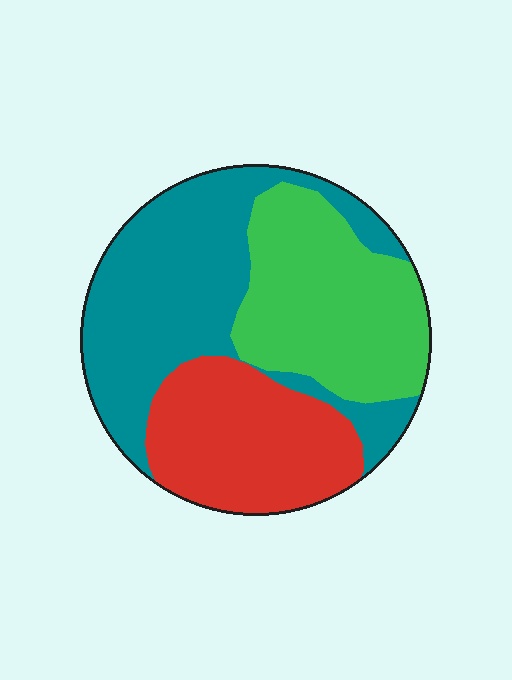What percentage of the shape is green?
Green covers around 30% of the shape.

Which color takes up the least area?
Red, at roughly 25%.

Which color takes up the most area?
Teal, at roughly 40%.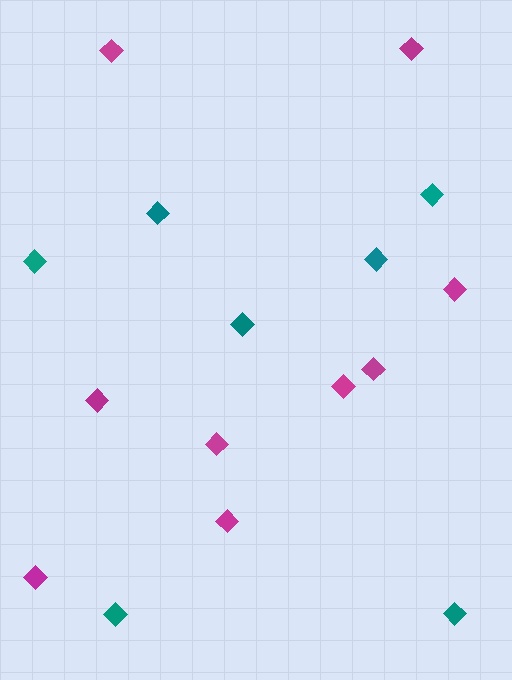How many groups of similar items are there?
There are 2 groups: one group of teal diamonds (7) and one group of magenta diamonds (9).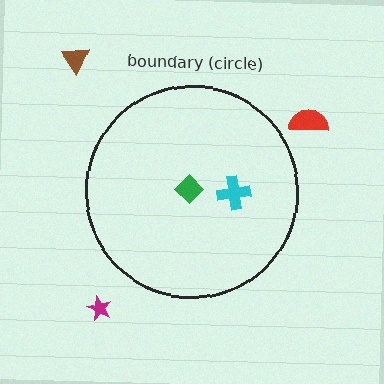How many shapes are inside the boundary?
2 inside, 3 outside.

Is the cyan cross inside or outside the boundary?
Inside.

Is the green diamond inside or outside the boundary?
Inside.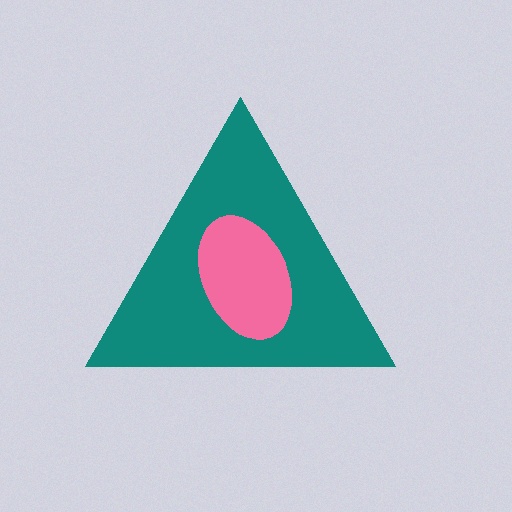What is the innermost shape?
The pink ellipse.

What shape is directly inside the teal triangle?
The pink ellipse.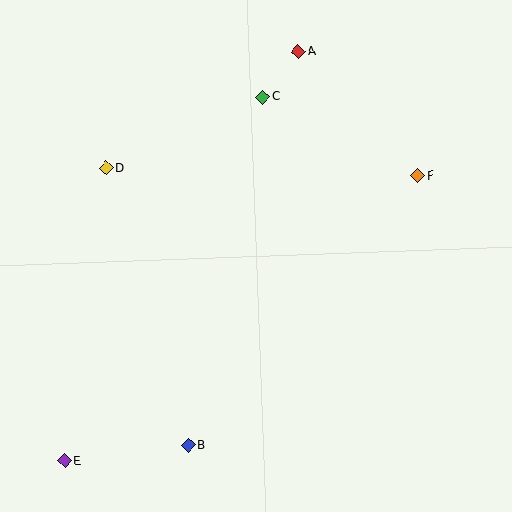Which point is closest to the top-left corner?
Point D is closest to the top-left corner.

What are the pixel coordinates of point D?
Point D is at (106, 168).